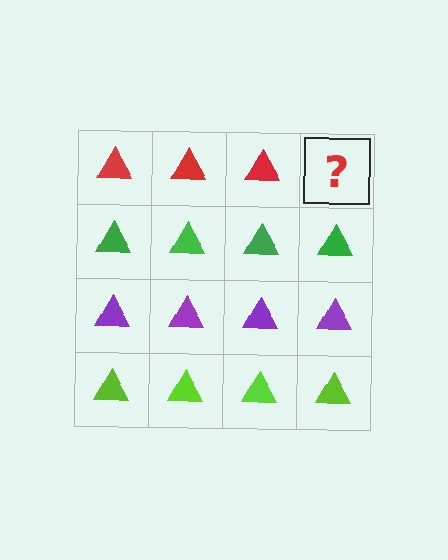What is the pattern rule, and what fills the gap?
The rule is that each row has a consistent color. The gap should be filled with a red triangle.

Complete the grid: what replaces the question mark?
The question mark should be replaced with a red triangle.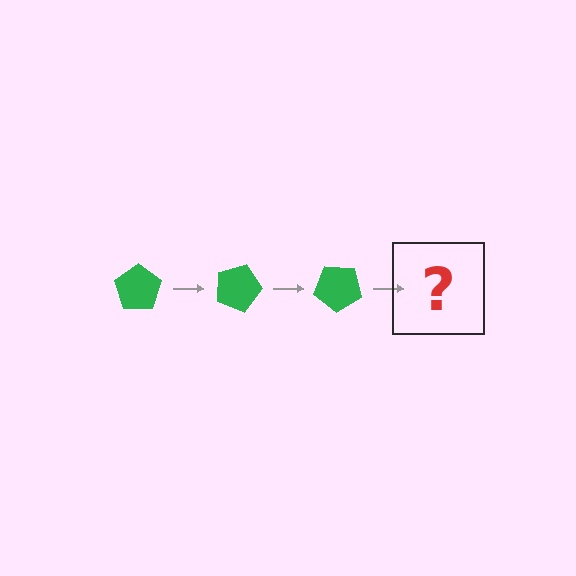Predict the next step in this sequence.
The next step is a green pentagon rotated 60 degrees.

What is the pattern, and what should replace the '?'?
The pattern is that the pentagon rotates 20 degrees each step. The '?' should be a green pentagon rotated 60 degrees.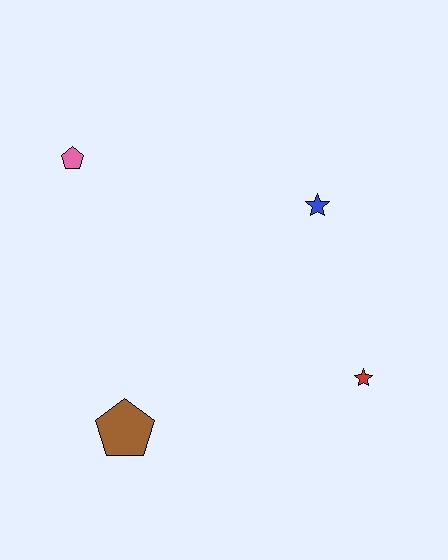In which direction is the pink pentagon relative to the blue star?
The pink pentagon is to the left of the blue star.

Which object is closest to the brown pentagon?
The red star is closest to the brown pentagon.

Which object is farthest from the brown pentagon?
The blue star is farthest from the brown pentagon.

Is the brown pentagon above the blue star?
No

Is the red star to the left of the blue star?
No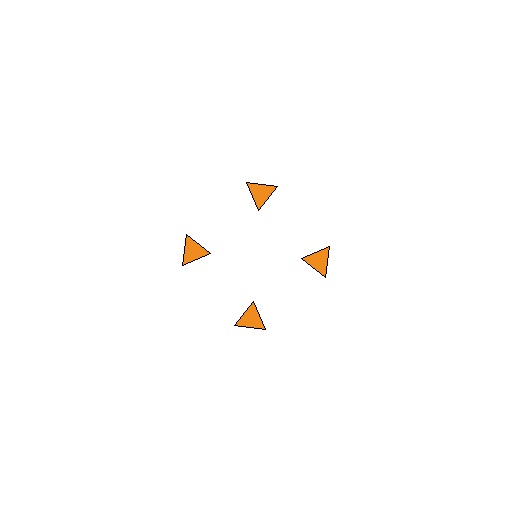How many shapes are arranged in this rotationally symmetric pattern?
There are 4 shapes, arranged in 4 groups of 1.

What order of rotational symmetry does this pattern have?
This pattern has 4-fold rotational symmetry.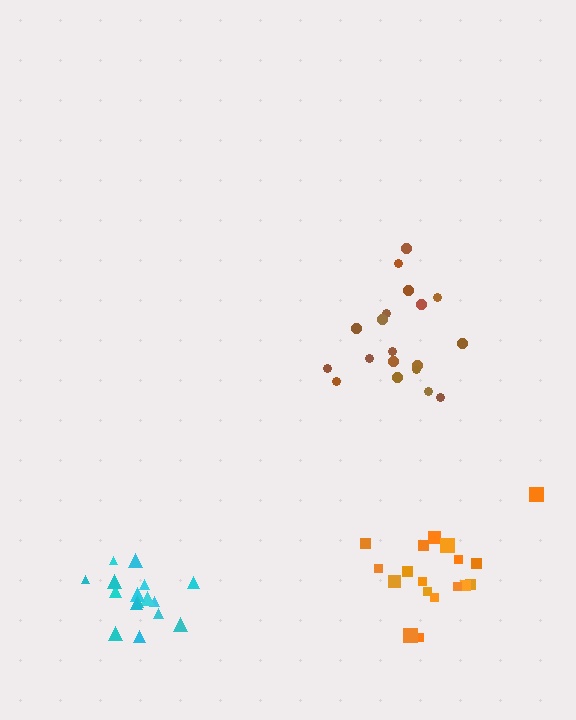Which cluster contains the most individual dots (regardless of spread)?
Brown (19).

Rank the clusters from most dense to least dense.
cyan, brown, orange.